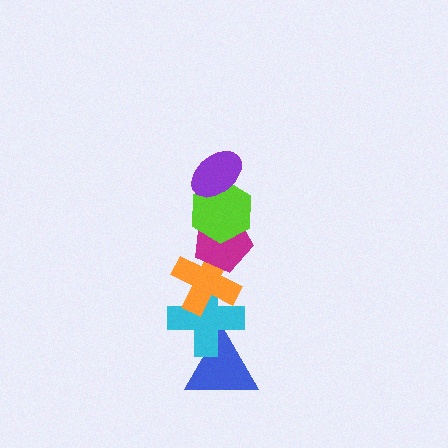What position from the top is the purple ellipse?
The purple ellipse is 1st from the top.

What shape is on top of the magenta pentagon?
The lime hexagon is on top of the magenta pentagon.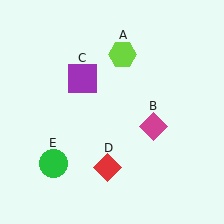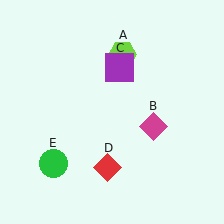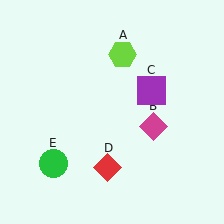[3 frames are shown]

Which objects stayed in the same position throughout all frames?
Lime hexagon (object A) and magenta diamond (object B) and red diamond (object D) and green circle (object E) remained stationary.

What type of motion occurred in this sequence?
The purple square (object C) rotated clockwise around the center of the scene.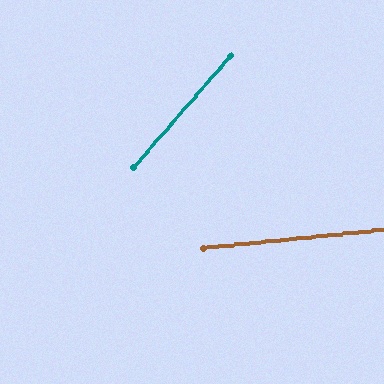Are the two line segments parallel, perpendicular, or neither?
Neither parallel nor perpendicular — they differ by about 43°.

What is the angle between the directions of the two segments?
Approximately 43 degrees.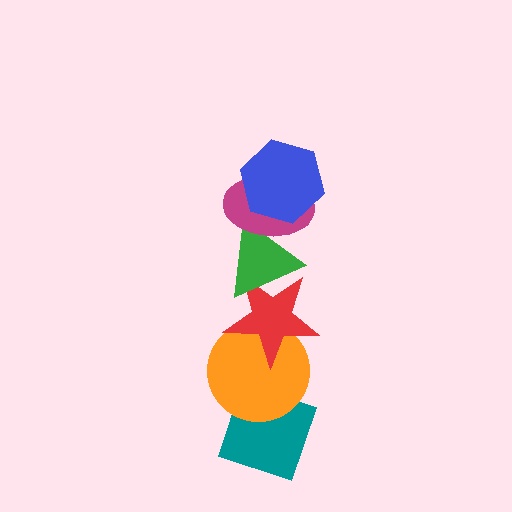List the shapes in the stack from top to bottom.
From top to bottom: the blue hexagon, the magenta ellipse, the green triangle, the red star, the orange circle, the teal diamond.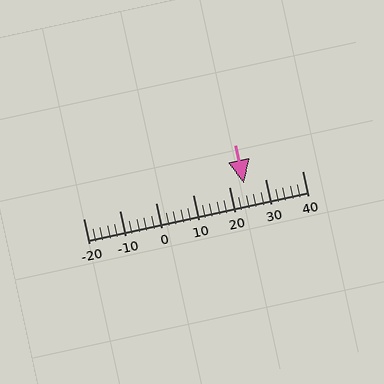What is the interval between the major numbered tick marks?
The major tick marks are spaced 10 units apart.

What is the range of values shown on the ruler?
The ruler shows values from -20 to 40.